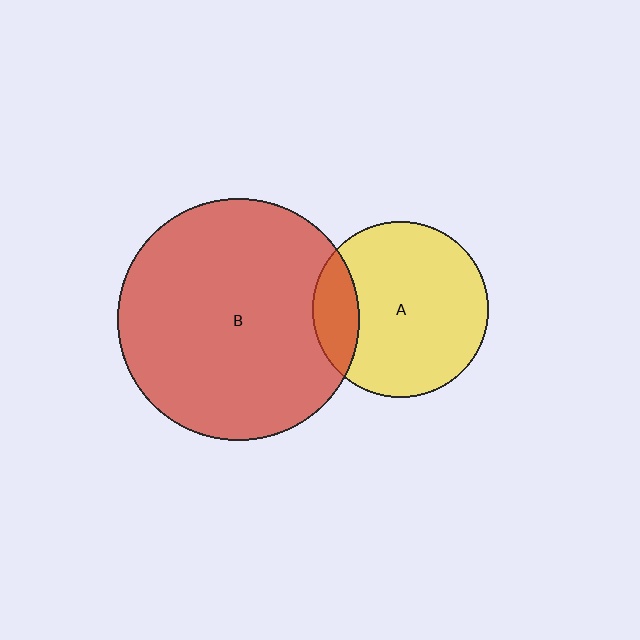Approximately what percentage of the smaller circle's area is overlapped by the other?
Approximately 15%.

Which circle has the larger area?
Circle B (red).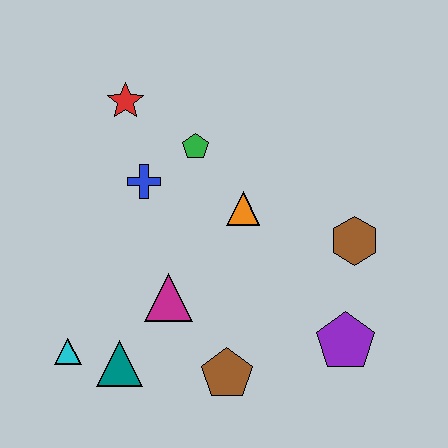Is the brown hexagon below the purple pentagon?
No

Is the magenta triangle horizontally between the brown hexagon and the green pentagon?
No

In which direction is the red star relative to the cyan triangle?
The red star is above the cyan triangle.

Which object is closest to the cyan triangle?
The teal triangle is closest to the cyan triangle.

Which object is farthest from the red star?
The purple pentagon is farthest from the red star.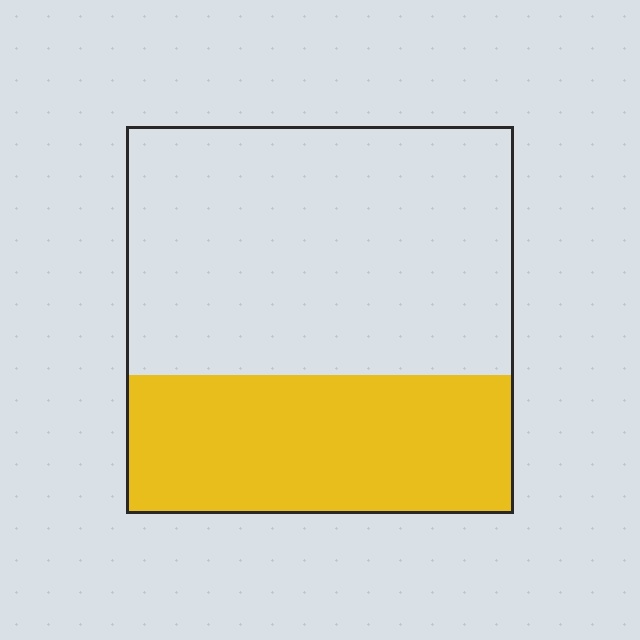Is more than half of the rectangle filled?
No.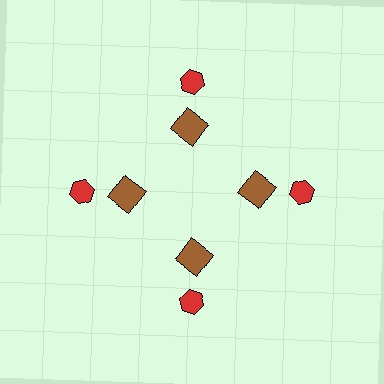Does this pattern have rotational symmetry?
Yes, this pattern has 4-fold rotational symmetry. It looks the same after rotating 90 degrees around the center.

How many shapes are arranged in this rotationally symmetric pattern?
There are 8 shapes, arranged in 4 groups of 2.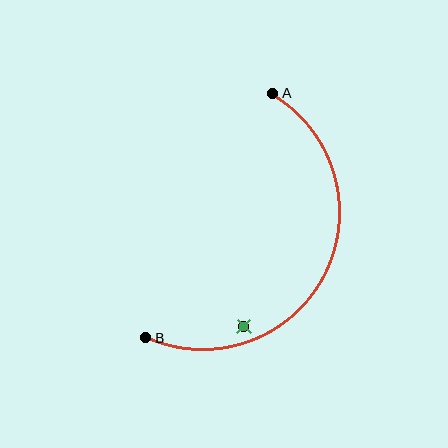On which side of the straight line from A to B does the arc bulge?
The arc bulges to the right of the straight line connecting A and B.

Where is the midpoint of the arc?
The arc midpoint is the point on the curve farthest from the straight line joining A and B. It sits to the right of that line.